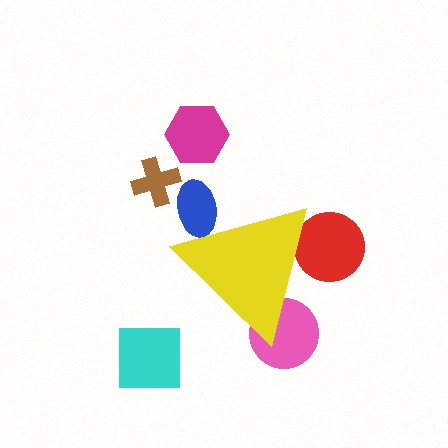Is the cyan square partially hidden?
No, the cyan square is fully visible.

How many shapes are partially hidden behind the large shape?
3 shapes are partially hidden.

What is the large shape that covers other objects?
A yellow triangle.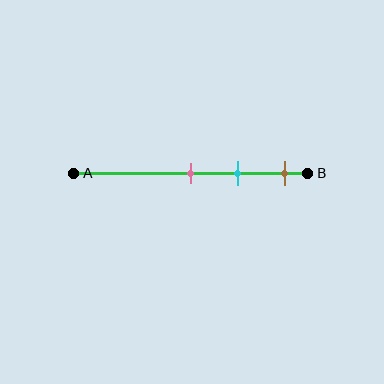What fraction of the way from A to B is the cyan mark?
The cyan mark is approximately 70% (0.7) of the way from A to B.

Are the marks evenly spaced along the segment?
Yes, the marks are approximately evenly spaced.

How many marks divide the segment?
There are 3 marks dividing the segment.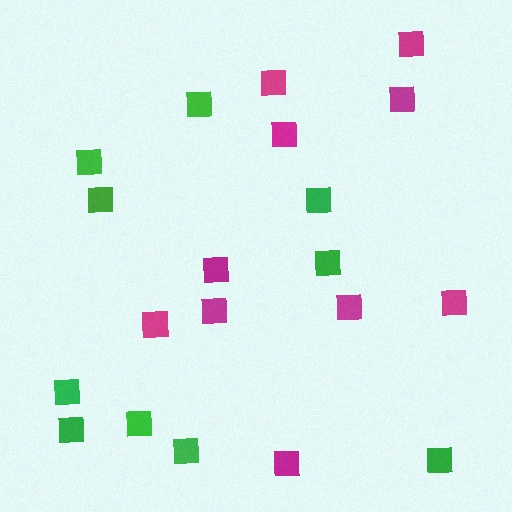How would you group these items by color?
There are 2 groups: one group of green squares (10) and one group of magenta squares (10).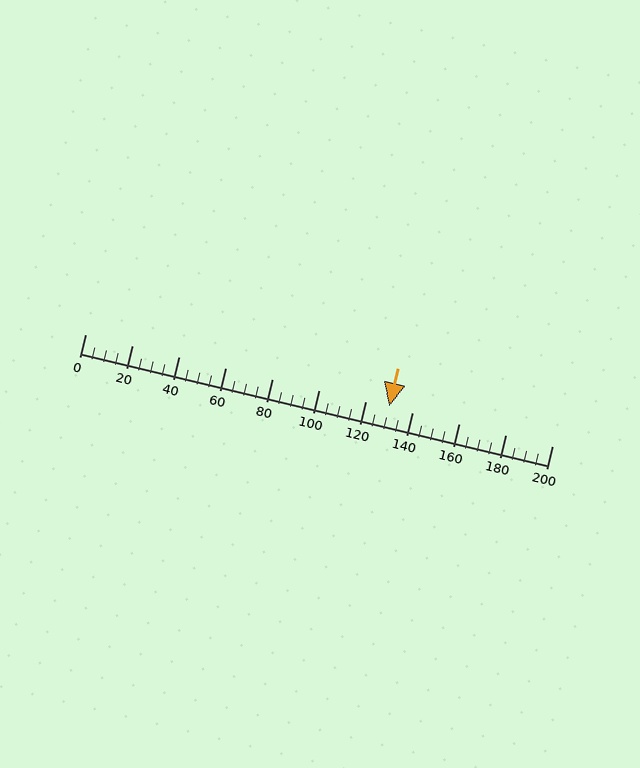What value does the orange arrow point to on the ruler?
The orange arrow points to approximately 130.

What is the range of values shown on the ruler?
The ruler shows values from 0 to 200.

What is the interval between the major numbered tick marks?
The major tick marks are spaced 20 units apart.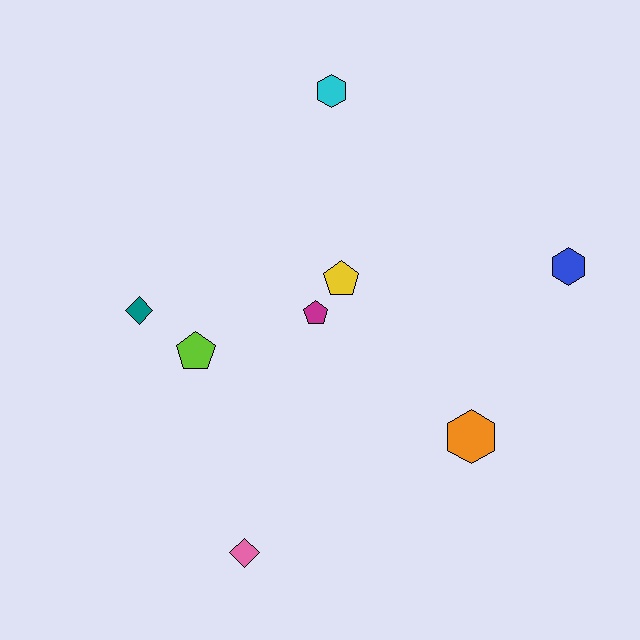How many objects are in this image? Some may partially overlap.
There are 8 objects.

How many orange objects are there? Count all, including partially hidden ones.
There is 1 orange object.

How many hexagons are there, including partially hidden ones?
There are 3 hexagons.